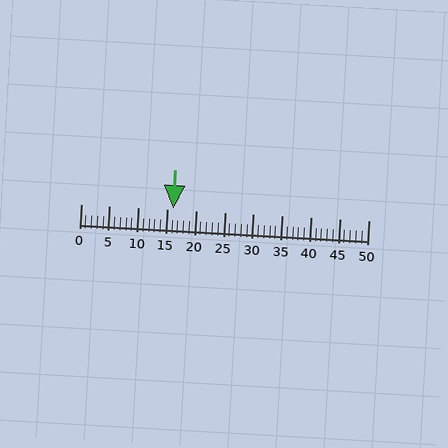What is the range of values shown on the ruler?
The ruler shows values from 0 to 50.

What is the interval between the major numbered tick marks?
The major tick marks are spaced 5 units apart.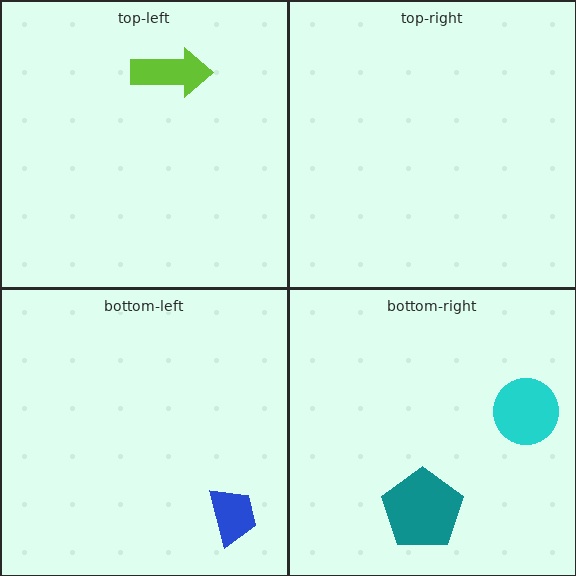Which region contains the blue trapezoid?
The bottom-left region.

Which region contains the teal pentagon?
The bottom-right region.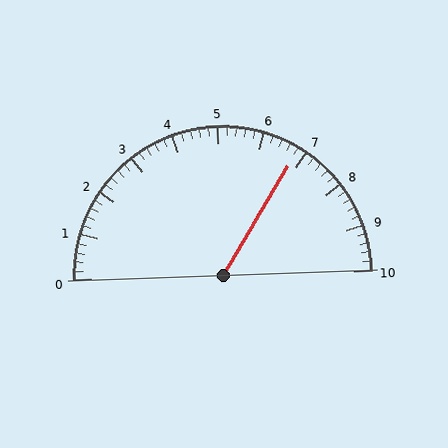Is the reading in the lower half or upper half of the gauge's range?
The reading is in the upper half of the range (0 to 10).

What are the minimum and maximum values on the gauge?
The gauge ranges from 0 to 10.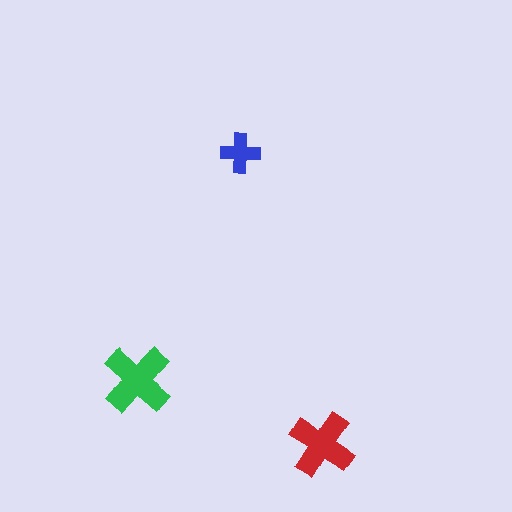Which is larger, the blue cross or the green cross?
The green one.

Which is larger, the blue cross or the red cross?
The red one.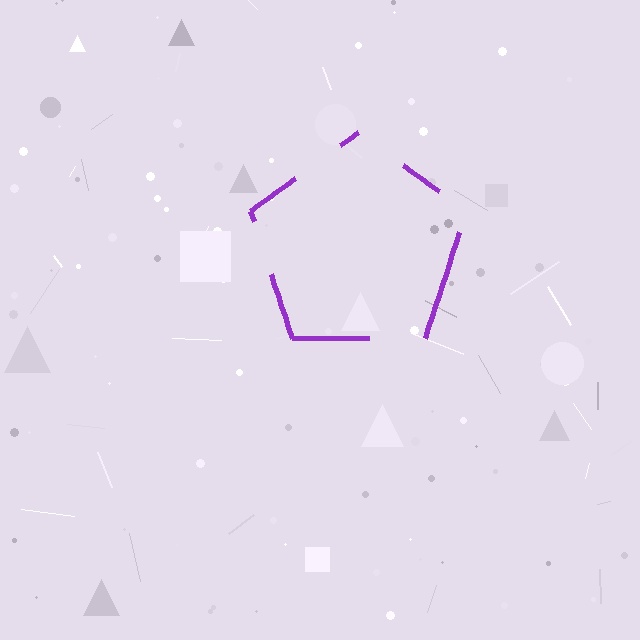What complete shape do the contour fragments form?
The contour fragments form a pentagon.